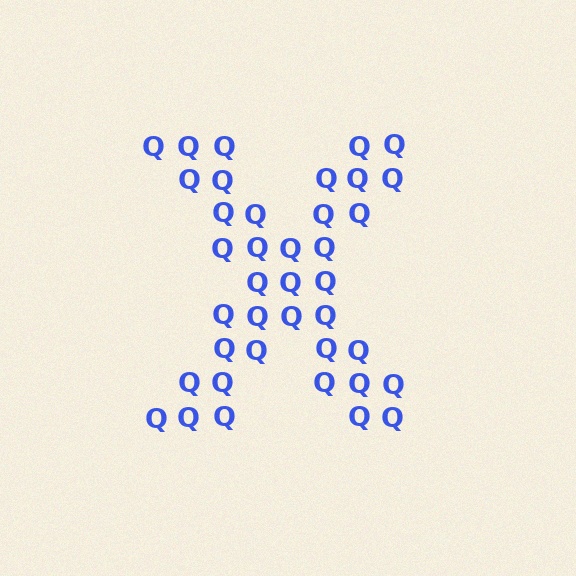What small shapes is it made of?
It is made of small letter Q's.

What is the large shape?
The large shape is the letter X.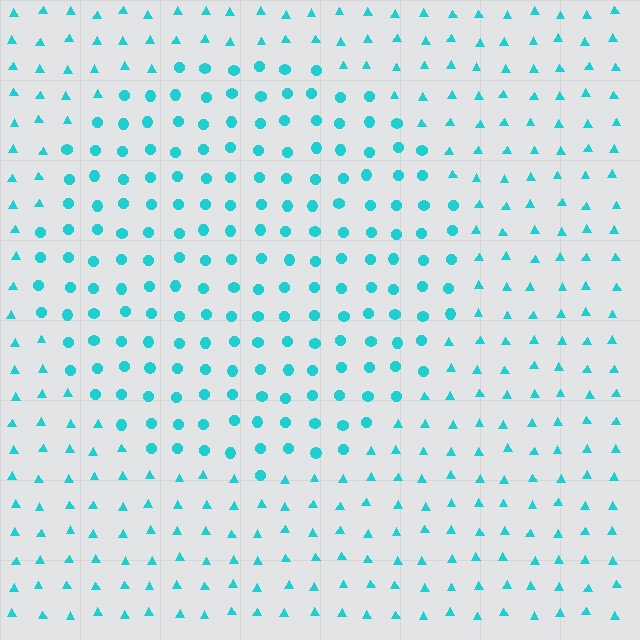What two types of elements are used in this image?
The image uses circles inside the circle region and triangles outside it.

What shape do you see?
I see a circle.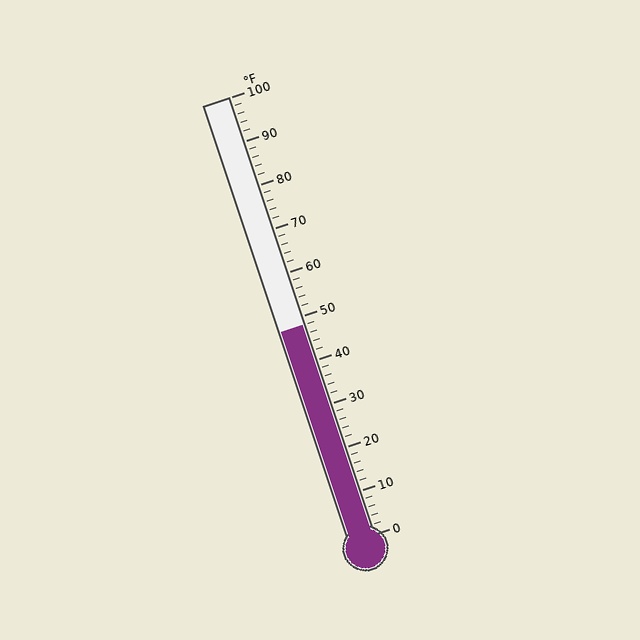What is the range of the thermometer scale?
The thermometer scale ranges from 0°F to 100°F.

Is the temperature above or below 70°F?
The temperature is below 70°F.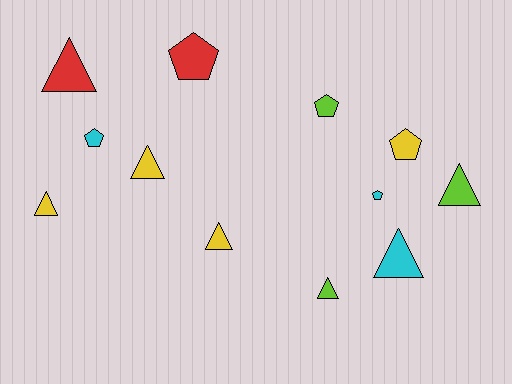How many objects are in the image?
There are 12 objects.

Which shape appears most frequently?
Triangle, with 7 objects.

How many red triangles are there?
There is 1 red triangle.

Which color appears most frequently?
Yellow, with 4 objects.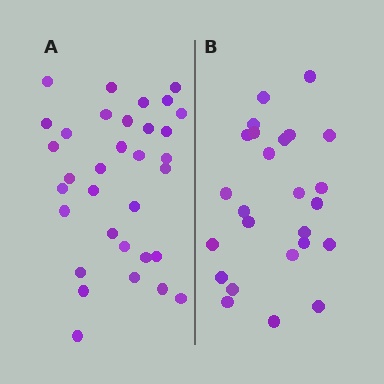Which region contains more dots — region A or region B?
Region A (the left region) has more dots.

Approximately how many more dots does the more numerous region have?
Region A has roughly 8 or so more dots than region B.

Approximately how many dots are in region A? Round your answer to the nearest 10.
About 30 dots. (The exact count is 33, which rounds to 30.)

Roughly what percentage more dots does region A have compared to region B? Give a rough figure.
About 30% more.